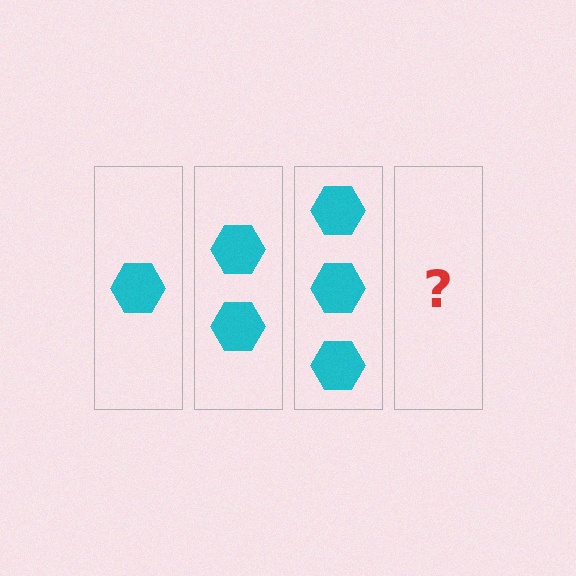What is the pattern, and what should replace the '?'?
The pattern is that each step adds one more hexagon. The '?' should be 4 hexagons.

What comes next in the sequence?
The next element should be 4 hexagons.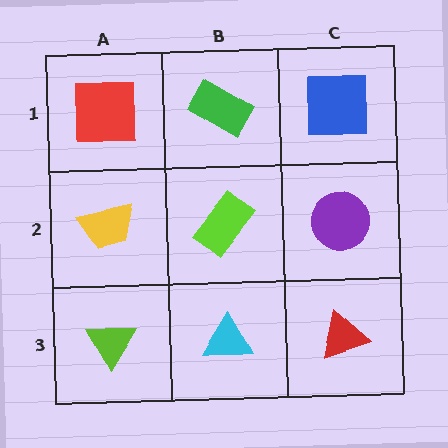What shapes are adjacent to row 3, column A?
A yellow trapezoid (row 2, column A), a cyan triangle (row 3, column B).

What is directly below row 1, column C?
A purple circle.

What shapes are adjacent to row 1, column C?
A purple circle (row 2, column C), a green rectangle (row 1, column B).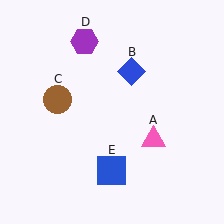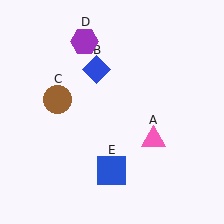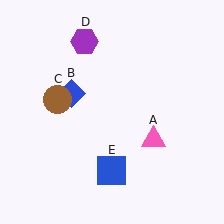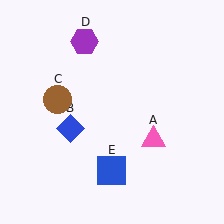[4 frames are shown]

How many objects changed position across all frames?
1 object changed position: blue diamond (object B).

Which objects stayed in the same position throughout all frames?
Pink triangle (object A) and brown circle (object C) and purple hexagon (object D) and blue square (object E) remained stationary.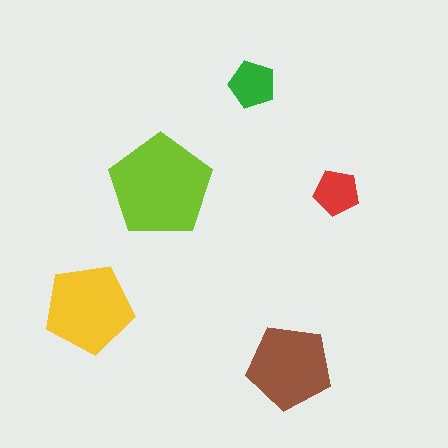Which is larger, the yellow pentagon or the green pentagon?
The yellow one.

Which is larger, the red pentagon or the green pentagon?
The green one.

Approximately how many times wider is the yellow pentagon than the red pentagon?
About 2 times wider.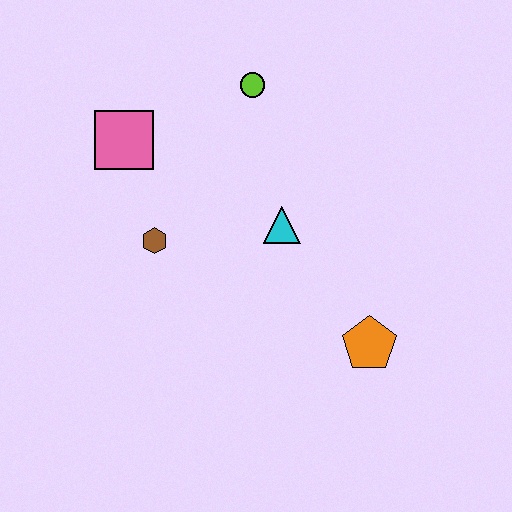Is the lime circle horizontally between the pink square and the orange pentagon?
Yes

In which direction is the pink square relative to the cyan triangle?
The pink square is to the left of the cyan triangle.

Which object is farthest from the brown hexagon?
The orange pentagon is farthest from the brown hexagon.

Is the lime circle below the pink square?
No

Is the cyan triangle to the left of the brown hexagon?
No